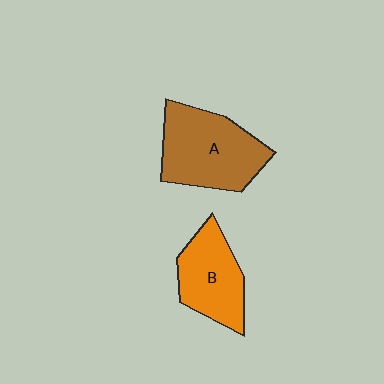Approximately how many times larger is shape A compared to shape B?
Approximately 1.3 times.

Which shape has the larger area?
Shape A (brown).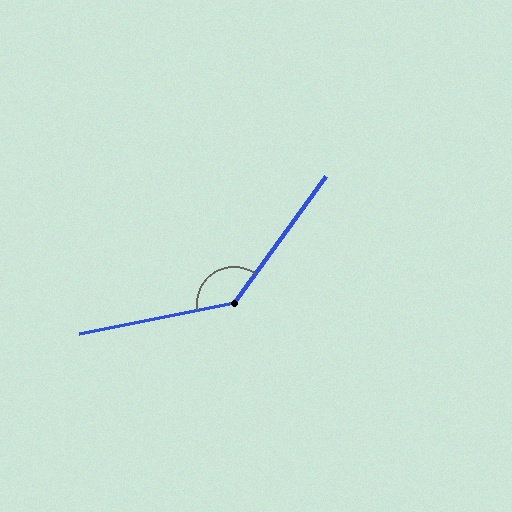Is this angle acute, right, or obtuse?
It is obtuse.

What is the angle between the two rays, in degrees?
Approximately 137 degrees.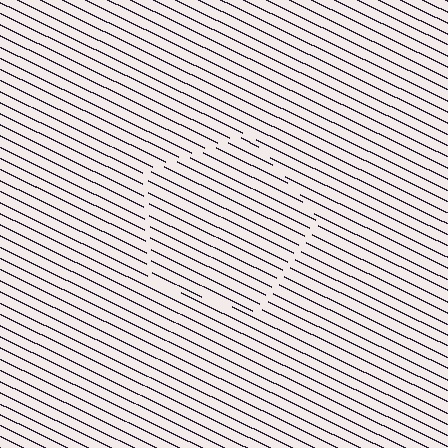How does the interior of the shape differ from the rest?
The interior of the shape contains the same grating, shifted by half a period — the contour is defined by the phase discontinuity where line-ends from the inner and outer gratings abut.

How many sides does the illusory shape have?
5 sides — the line-ends trace a pentagon.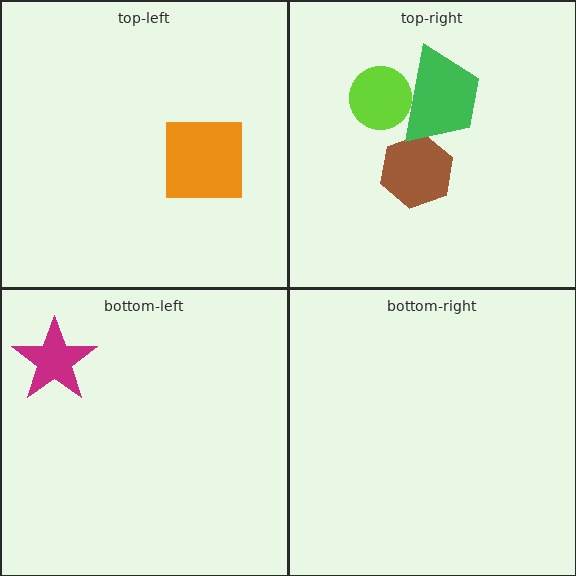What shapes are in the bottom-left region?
The magenta star.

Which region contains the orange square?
The top-left region.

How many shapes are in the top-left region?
1.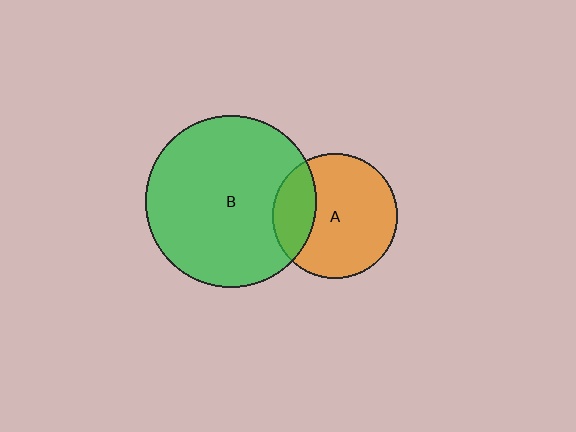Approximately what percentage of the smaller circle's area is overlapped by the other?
Approximately 25%.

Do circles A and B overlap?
Yes.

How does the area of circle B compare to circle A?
Approximately 1.9 times.